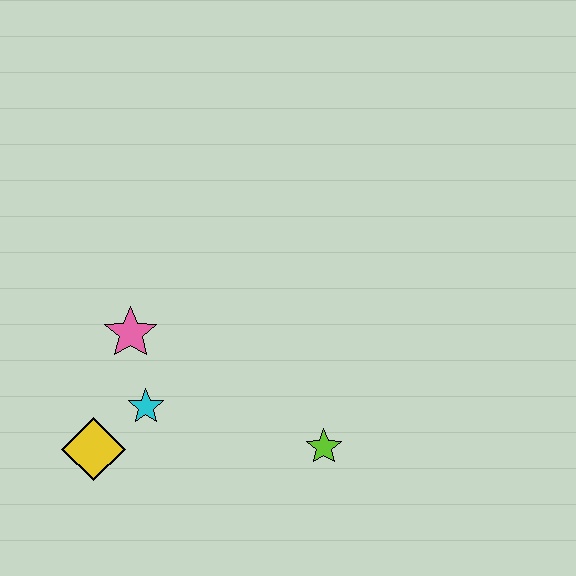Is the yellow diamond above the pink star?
No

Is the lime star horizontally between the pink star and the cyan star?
No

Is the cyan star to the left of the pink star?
No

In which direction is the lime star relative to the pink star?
The lime star is to the right of the pink star.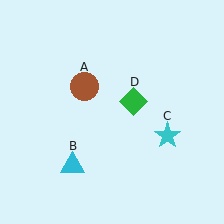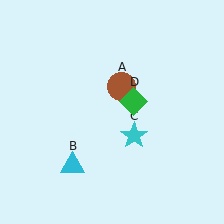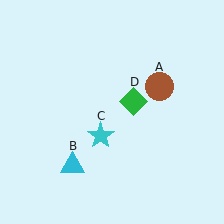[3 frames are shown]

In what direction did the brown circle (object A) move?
The brown circle (object A) moved right.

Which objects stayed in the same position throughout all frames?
Cyan triangle (object B) and green diamond (object D) remained stationary.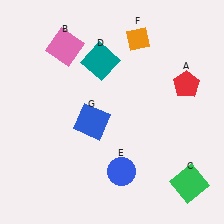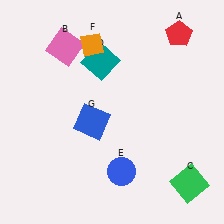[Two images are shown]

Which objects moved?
The objects that moved are: the red pentagon (A), the orange diamond (F).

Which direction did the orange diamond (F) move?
The orange diamond (F) moved left.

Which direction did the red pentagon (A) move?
The red pentagon (A) moved up.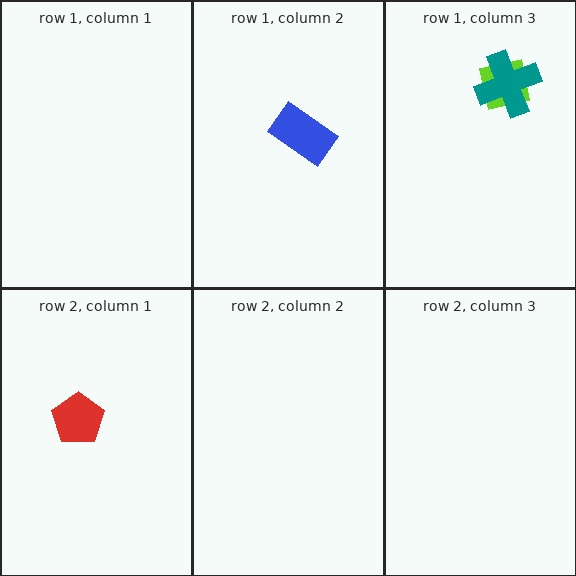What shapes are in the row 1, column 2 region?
The blue rectangle.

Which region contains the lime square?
The row 1, column 3 region.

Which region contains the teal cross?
The row 1, column 3 region.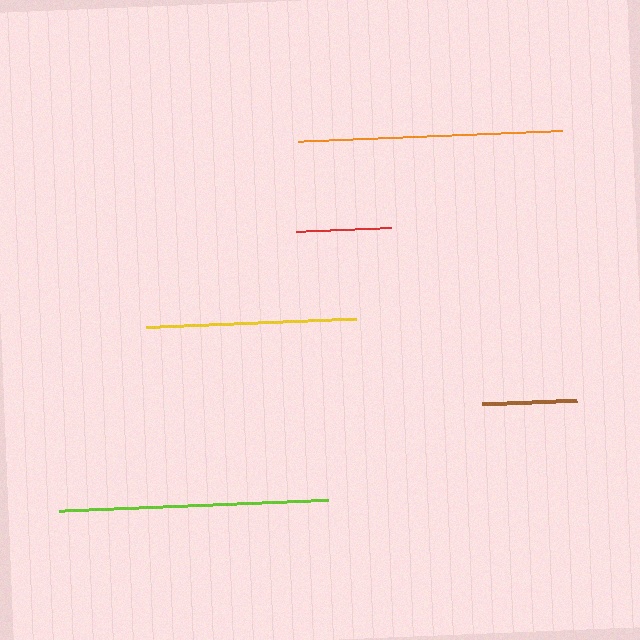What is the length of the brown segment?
The brown segment is approximately 96 pixels long.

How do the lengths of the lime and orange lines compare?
The lime and orange lines are approximately the same length.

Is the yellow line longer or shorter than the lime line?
The lime line is longer than the yellow line.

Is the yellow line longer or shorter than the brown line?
The yellow line is longer than the brown line.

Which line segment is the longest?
The lime line is the longest at approximately 271 pixels.